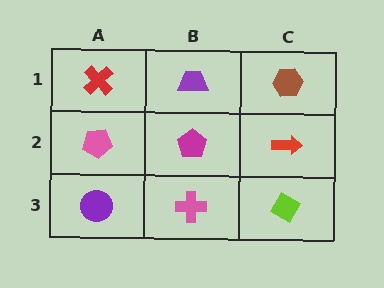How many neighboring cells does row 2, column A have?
3.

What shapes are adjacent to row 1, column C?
A red arrow (row 2, column C), a purple trapezoid (row 1, column B).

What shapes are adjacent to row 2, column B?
A purple trapezoid (row 1, column B), a pink cross (row 3, column B), a pink pentagon (row 2, column A), a red arrow (row 2, column C).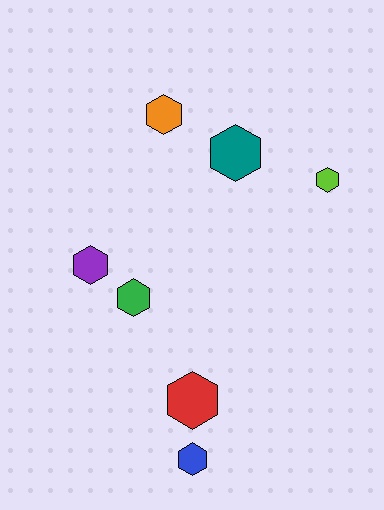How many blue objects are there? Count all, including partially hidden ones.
There is 1 blue object.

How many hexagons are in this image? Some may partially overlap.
There are 7 hexagons.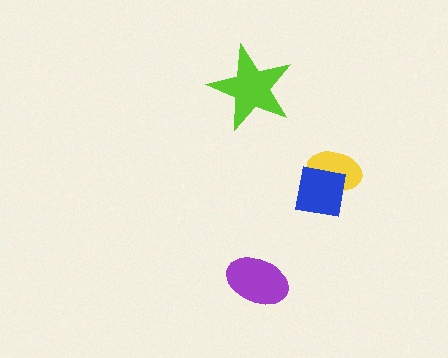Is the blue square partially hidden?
No, no other shape covers it.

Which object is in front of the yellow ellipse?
The blue square is in front of the yellow ellipse.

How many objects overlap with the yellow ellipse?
1 object overlaps with the yellow ellipse.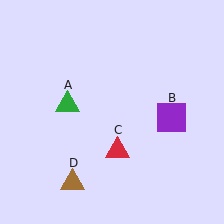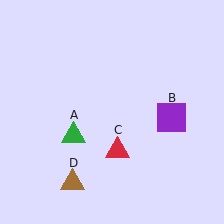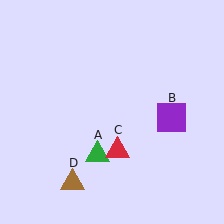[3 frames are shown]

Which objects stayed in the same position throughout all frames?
Purple square (object B) and red triangle (object C) and brown triangle (object D) remained stationary.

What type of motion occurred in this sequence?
The green triangle (object A) rotated counterclockwise around the center of the scene.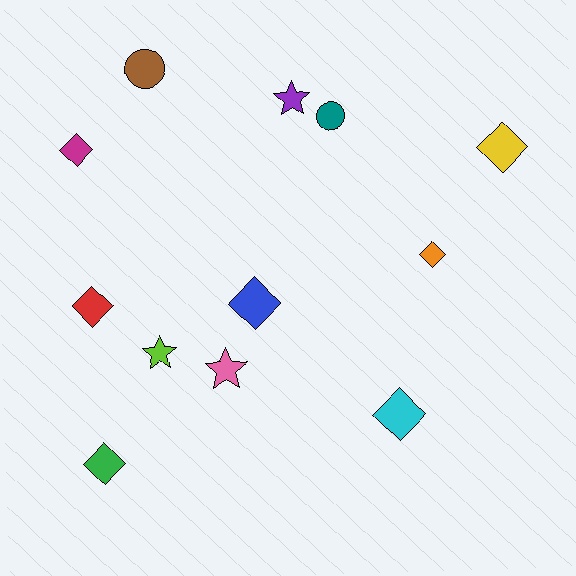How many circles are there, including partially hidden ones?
There are 2 circles.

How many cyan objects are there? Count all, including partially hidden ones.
There is 1 cyan object.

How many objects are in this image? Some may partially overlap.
There are 12 objects.